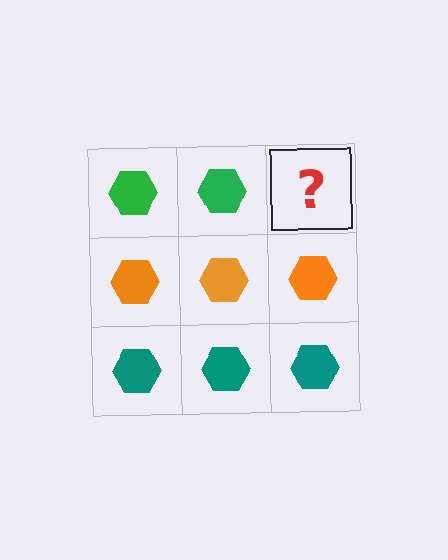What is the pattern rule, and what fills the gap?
The rule is that each row has a consistent color. The gap should be filled with a green hexagon.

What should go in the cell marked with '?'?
The missing cell should contain a green hexagon.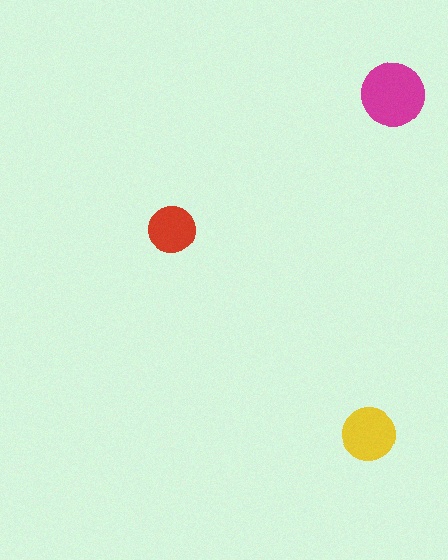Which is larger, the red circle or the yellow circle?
The yellow one.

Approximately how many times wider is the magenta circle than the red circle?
About 1.5 times wider.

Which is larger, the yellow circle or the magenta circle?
The magenta one.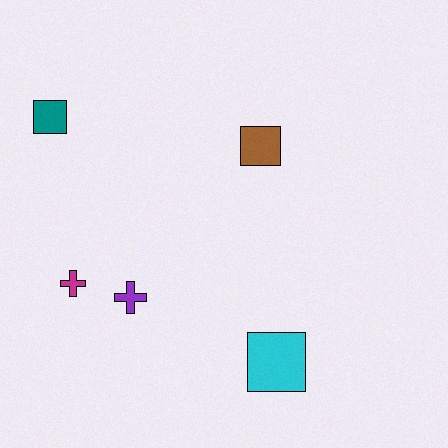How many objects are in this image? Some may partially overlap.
There are 5 objects.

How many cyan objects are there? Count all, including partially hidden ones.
There is 1 cyan object.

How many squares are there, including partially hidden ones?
There are 3 squares.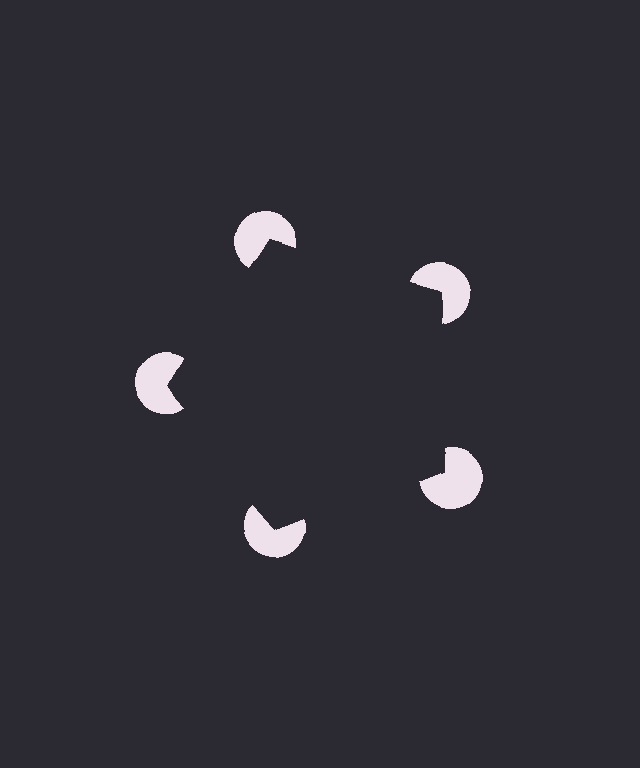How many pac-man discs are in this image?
There are 5 — one at each vertex of the illusory pentagon.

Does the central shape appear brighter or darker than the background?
It typically appears slightly darker than the background, even though no actual brightness change is drawn.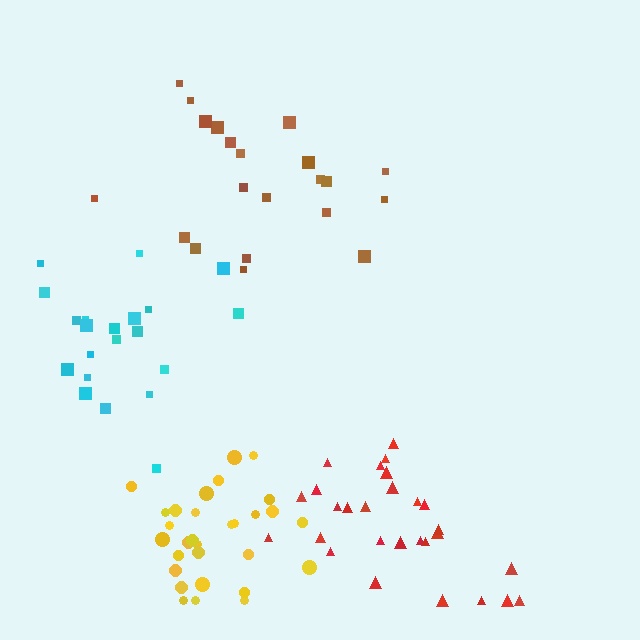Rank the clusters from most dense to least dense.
yellow, red, cyan, brown.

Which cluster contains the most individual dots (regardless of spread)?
Red (30).